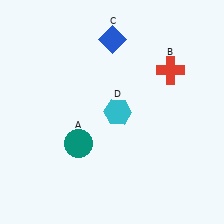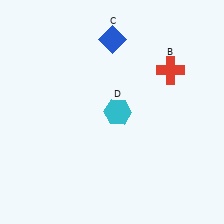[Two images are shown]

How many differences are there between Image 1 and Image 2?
There is 1 difference between the two images.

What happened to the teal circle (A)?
The teal circle (A) was removed in Image 2. It was in the bottom-left area of Image 1.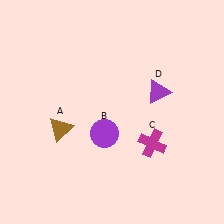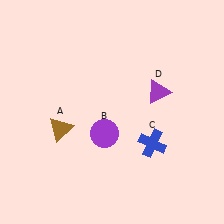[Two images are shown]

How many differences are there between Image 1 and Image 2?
There is 1 difference between the two images.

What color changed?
The cross (C) changed from magenta in Image 1 to blue in Image 2.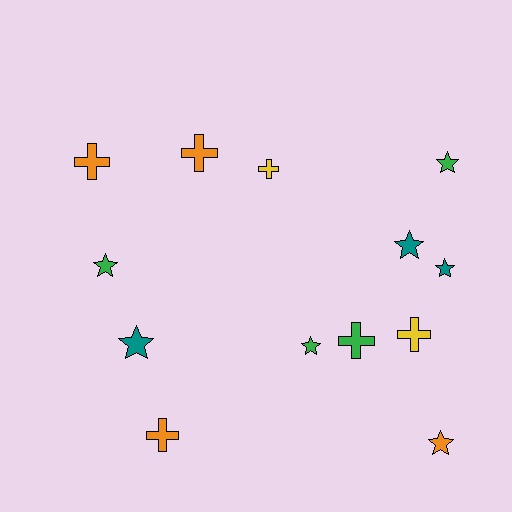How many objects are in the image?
There are 13 objects.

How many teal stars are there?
There are 3 teal stars.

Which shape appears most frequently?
Star, with 7 objects.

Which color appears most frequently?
Green, with 4 objects.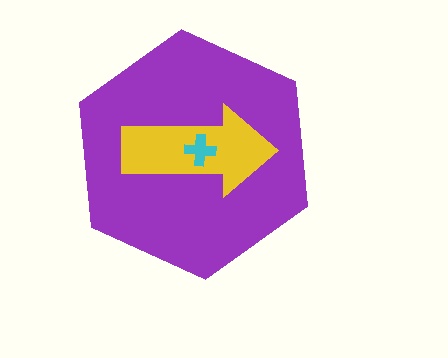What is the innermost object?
The cyan cross.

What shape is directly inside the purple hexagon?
The yellow arrow.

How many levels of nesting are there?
3.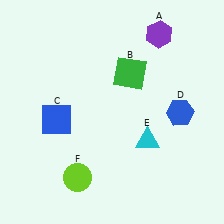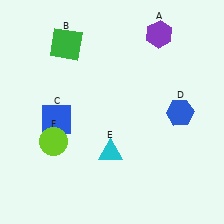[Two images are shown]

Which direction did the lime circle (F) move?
The lime circle (F) moved up.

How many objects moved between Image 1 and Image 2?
3 objects moved between the two images.